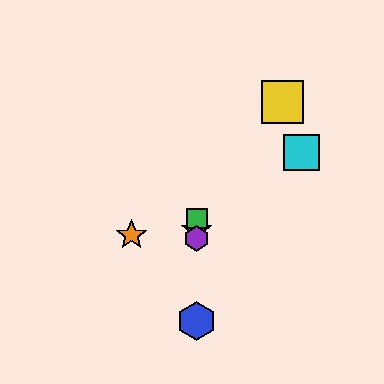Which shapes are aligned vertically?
The red star, the blue hexagon, the green square, the purple hexagon are aligned vertically.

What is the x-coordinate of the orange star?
The orange star is at x≈132.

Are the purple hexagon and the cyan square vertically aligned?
No, the purple hexagon is at x≈197 and the cyan square is at x≈302.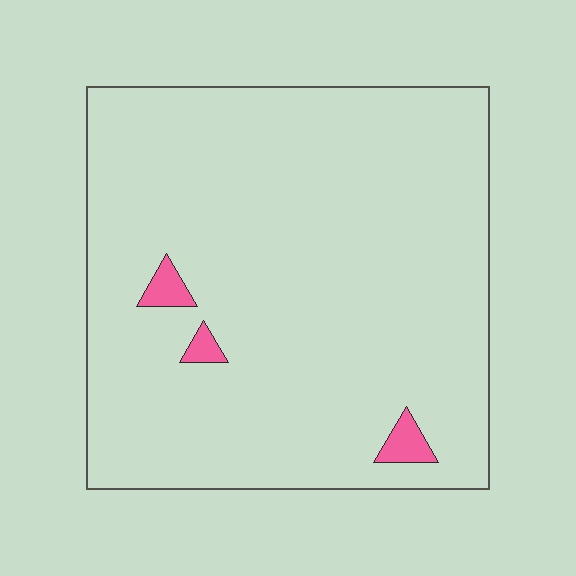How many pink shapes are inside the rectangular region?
3.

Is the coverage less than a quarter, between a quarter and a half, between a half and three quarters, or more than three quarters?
Less than a quarter.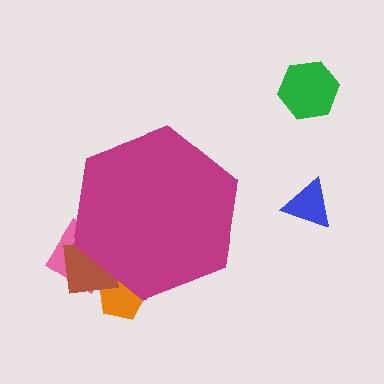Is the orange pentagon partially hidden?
Yes, the orange pentagon is partially hidden behind the magenta hexagon.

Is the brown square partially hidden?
Yes, the brown square is partially hidden behind the magenta hexagon.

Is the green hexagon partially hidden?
No, the green hexagon is fully visible.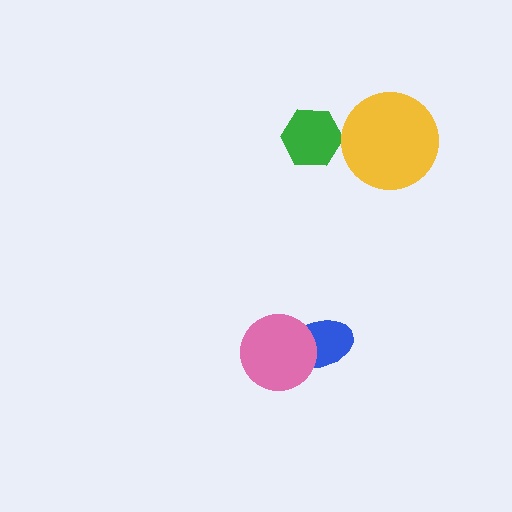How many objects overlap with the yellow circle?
0 objects overlap with the yellow circle.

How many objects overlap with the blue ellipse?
1 object overlaps with the blue ellipse.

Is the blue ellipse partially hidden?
Yes, it is partially covered by another shape.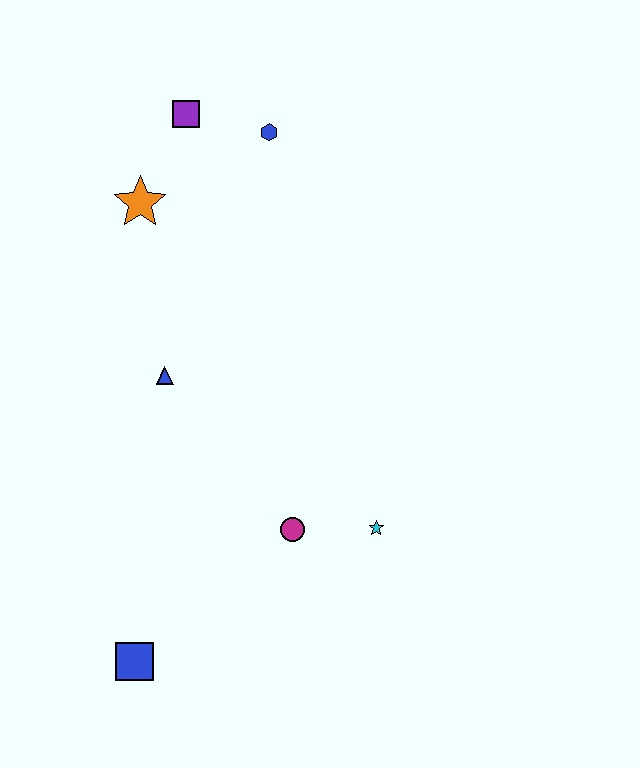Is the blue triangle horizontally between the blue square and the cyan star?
Yes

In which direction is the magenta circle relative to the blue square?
The magenta circle is to the right of the blue square.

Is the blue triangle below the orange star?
Yes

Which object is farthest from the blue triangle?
The blue square is farthest from the blue triangle.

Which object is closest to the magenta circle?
The cyan star is closest to the magenta circle.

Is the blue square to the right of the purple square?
No